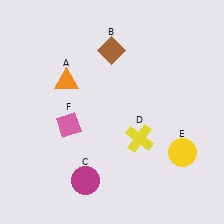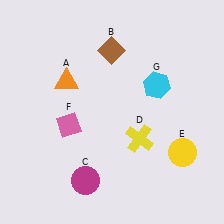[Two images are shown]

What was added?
A cyan hexagon (G) was added in Image 2.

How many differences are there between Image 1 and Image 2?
There is 1 difference between the two images.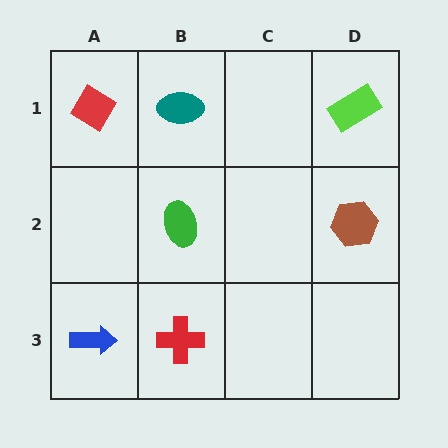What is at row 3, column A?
A blue arrow.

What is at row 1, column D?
A lime rectangle.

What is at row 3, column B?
A red cross.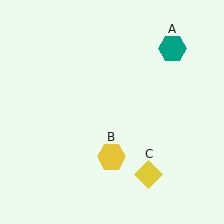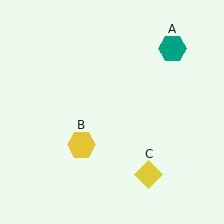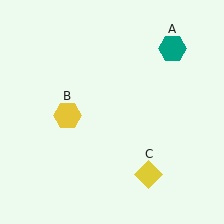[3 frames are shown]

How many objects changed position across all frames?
1 object changed position: yellow hexagon (object B).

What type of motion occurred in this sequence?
The yellow hexagon (object B) rotated clockwise around the center of the scene.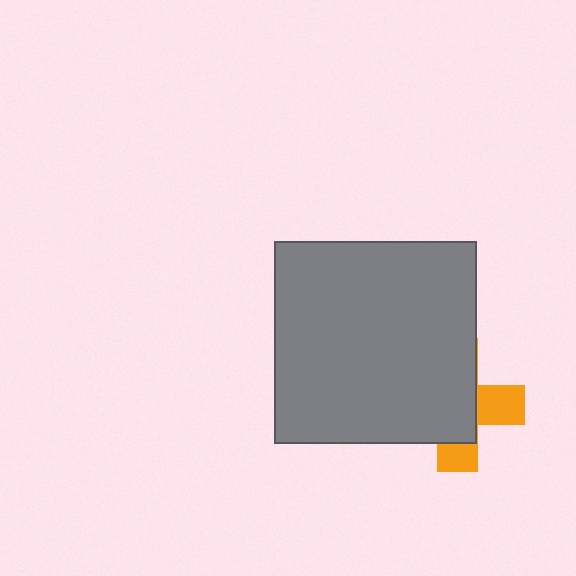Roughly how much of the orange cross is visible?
A small part of it is visible (roughly 33%).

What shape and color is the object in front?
The object in front is a gray square.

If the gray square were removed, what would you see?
You would see the complete orange cross.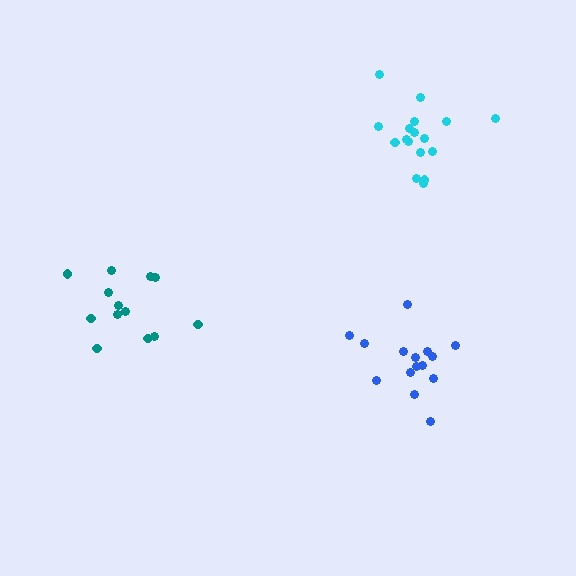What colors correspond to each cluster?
The clusters are colored: blue, teal, cyan.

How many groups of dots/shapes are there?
There are 3 groups.